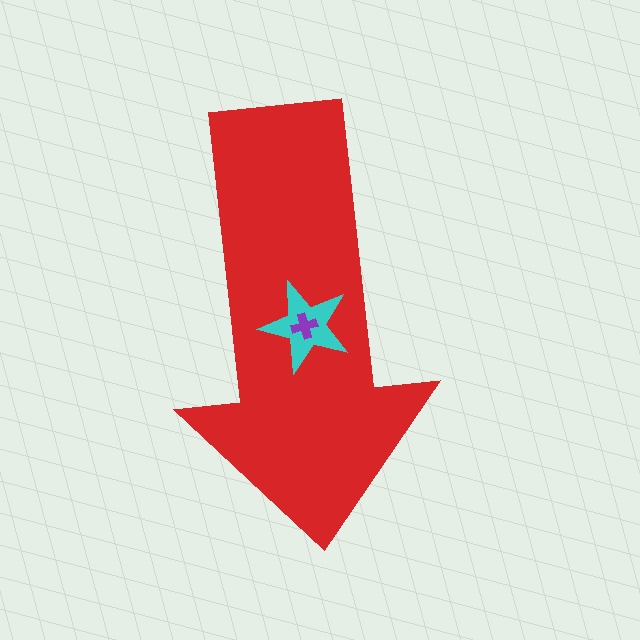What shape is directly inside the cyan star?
The purple cross.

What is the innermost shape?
The purple cross.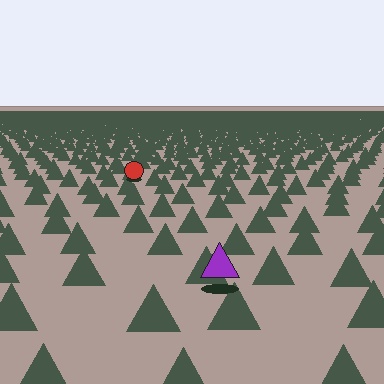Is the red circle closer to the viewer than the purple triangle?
No. The purple triangle is closer — you can tell from the texture gradient: the ground texture is coarser near it.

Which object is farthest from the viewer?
The red circle is farthest from the viewer. It appears smaller and the ground texture around it is denser.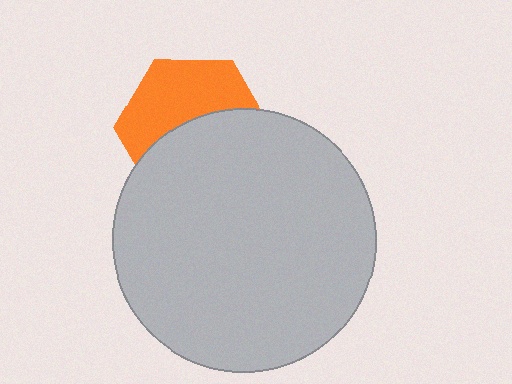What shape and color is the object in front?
The object in front is a light gray circle.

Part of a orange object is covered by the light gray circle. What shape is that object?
It is a hexagon.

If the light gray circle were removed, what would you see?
You would see the complete orange hexagon.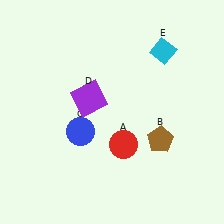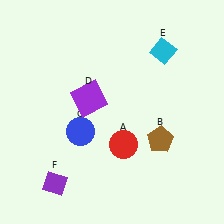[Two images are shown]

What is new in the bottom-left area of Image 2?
A purple diamond (F) was added in the bottom-left area of Image 2.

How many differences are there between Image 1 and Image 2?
There is 1 difference between the two images.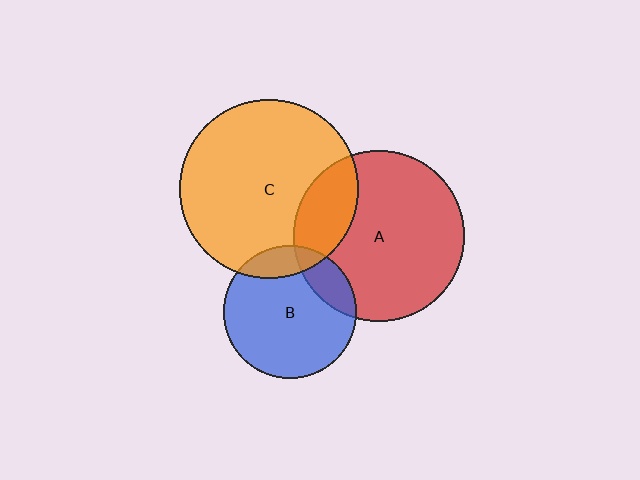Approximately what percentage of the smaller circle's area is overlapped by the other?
Approximately 15%.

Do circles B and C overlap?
Yes.